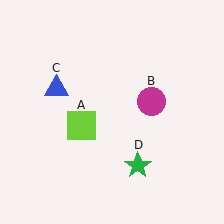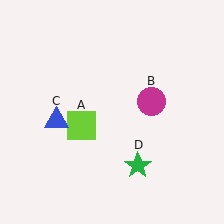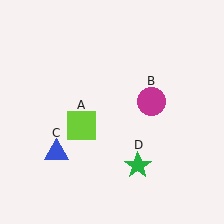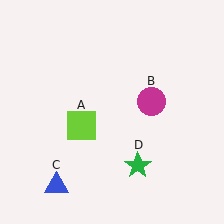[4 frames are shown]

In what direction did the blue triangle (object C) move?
The blue triangle (object C) moved down.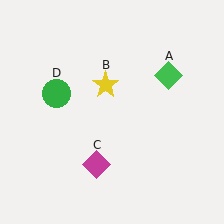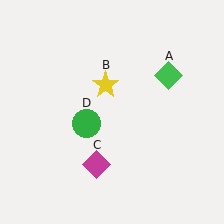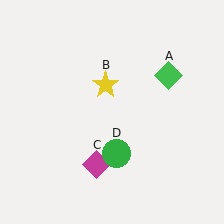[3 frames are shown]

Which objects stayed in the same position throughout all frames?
Green diamond (object A) and yellow star (object B) and magenta diamond (object C) remained stationary.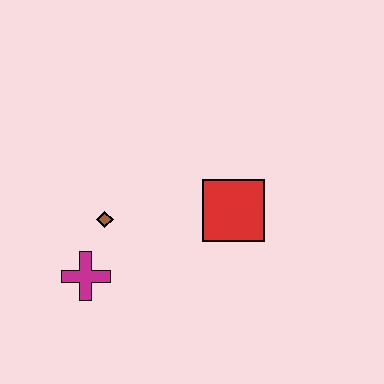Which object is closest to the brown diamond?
The magenta cross is closest to the brown diamond.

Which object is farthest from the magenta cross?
The red square is farthest from the magenta cross.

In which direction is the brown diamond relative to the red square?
The brown diamond is to the left of the red square.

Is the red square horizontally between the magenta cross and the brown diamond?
No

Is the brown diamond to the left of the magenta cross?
No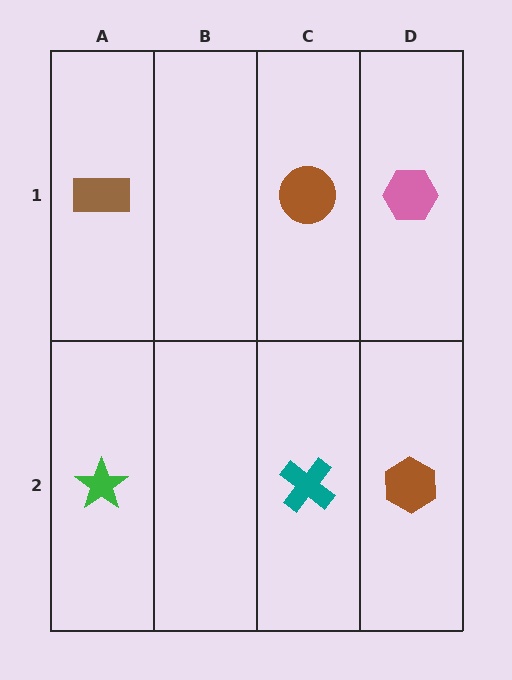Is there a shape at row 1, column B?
No, that cell is empty.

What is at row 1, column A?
A brown rectangle.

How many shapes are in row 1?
3 shapes.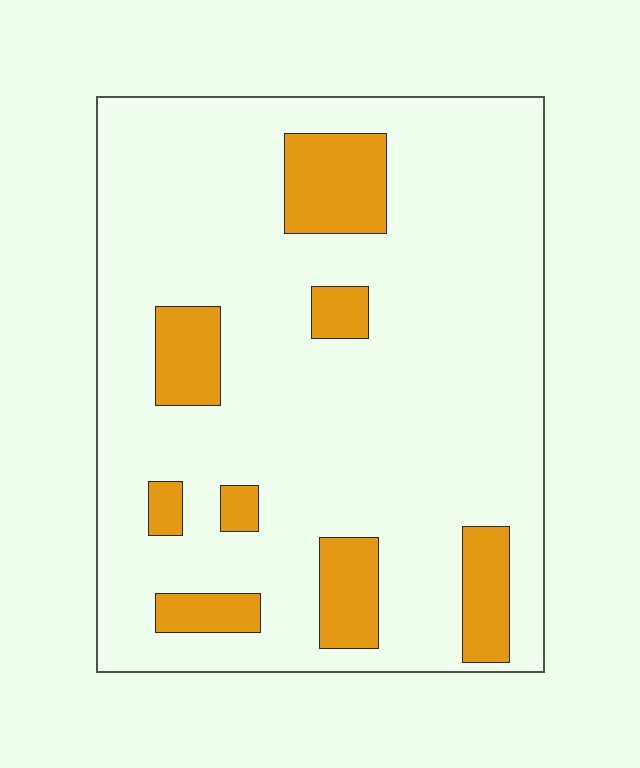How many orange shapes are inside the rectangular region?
8.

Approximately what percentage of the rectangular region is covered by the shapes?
Approximately 15%.